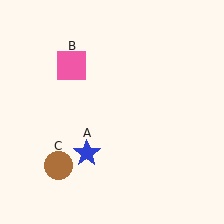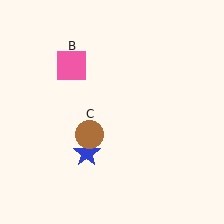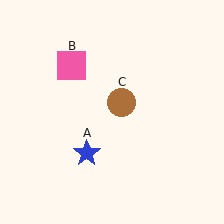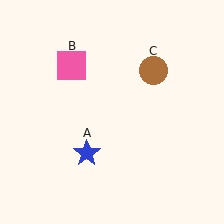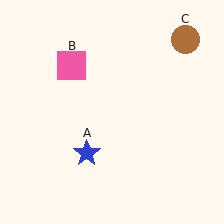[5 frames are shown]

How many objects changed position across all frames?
1 object changed position: brown circle (object C).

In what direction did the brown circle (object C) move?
The brown circle (object C) moved up and to the right.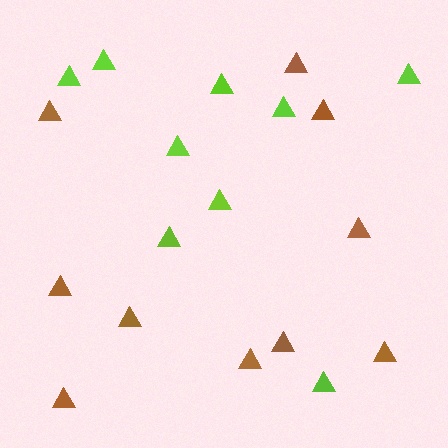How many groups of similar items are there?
There are 2 groups: one group of lime triangles (9) and one group of brown triangles (10).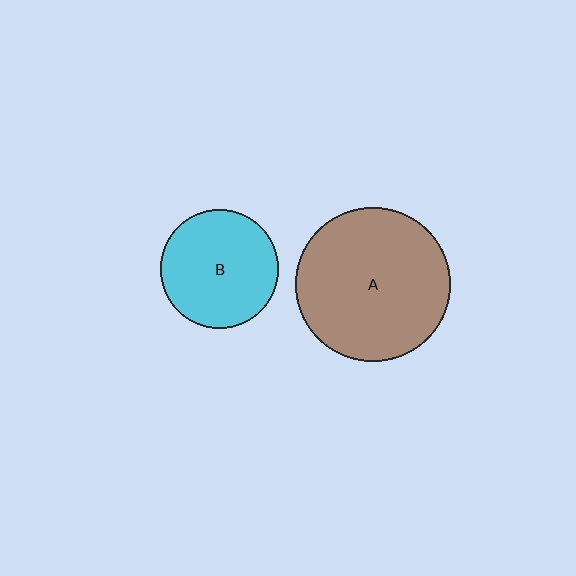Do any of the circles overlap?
No, none of the circles overlap.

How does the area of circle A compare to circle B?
Approximately 1.7 times.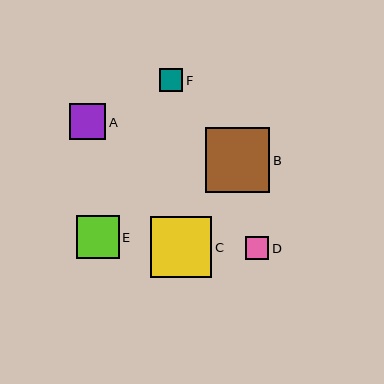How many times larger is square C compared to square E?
Square C is approximately 1.4 times the size of square E.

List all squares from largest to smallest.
From largest to smallest: B, C, E, A, D, F.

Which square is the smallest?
Square F is the smallest with a size of approximately 23 pixels.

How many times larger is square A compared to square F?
Square A is approximately 1.6 times the size of square F.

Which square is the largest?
Square B is the largest with a size of approximately 64 pixels.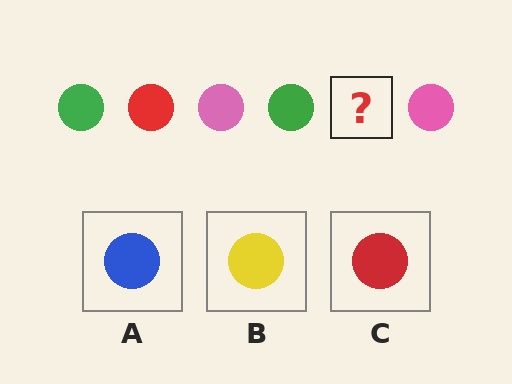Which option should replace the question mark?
Option C.